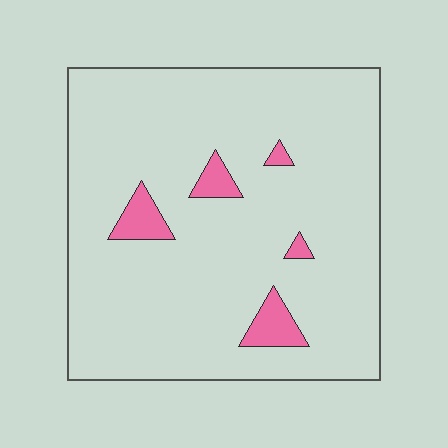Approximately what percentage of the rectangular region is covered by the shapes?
Approximately 5%.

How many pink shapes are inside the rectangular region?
5.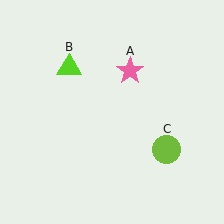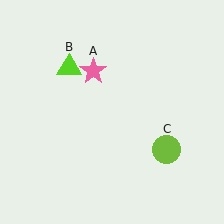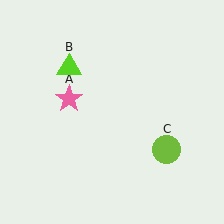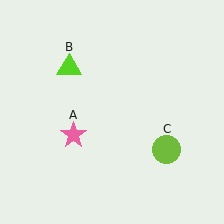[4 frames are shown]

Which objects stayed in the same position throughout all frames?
Lime triangle (object B) and lime circle (object C) remained stationary.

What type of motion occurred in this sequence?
The pink star (object A) rotated counterclockwise around the center of the scene.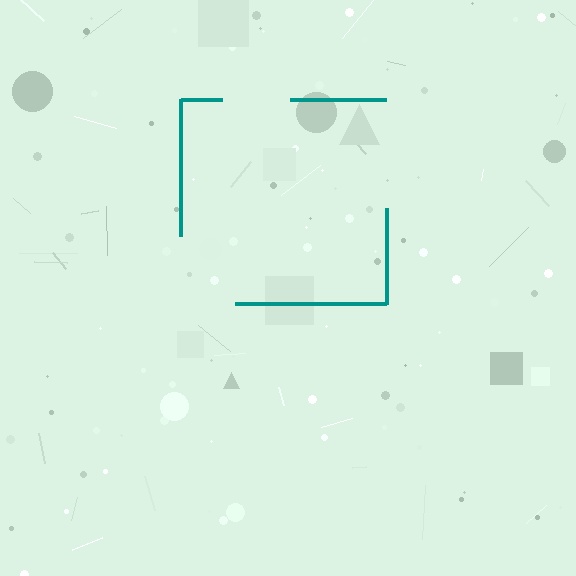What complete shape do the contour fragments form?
The contour fragments form a square.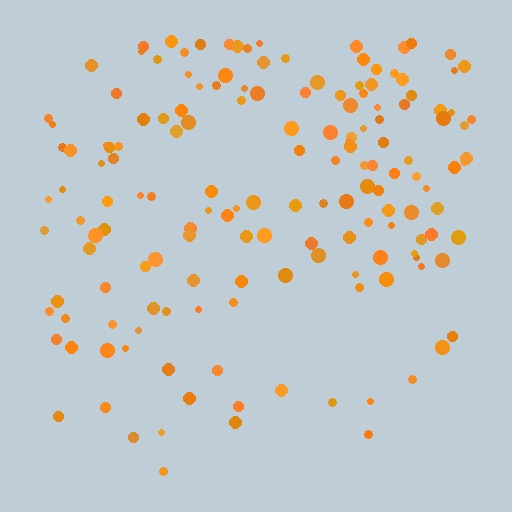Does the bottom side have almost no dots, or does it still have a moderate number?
Still a moderate number, just noticeably fewer than the top.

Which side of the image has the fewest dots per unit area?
The bottom.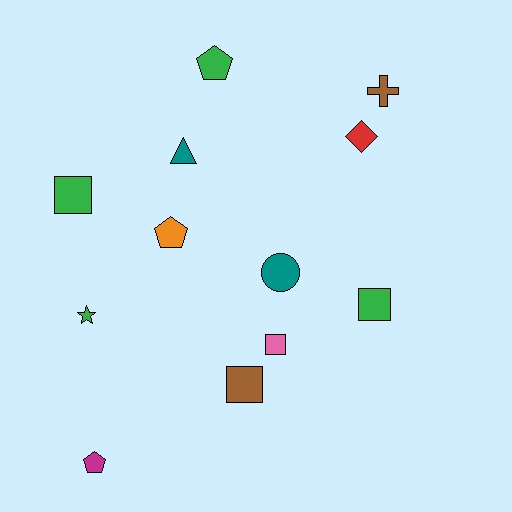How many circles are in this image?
There is 1 circle.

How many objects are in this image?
There are 12 objects.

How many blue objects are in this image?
There are no blue objects.